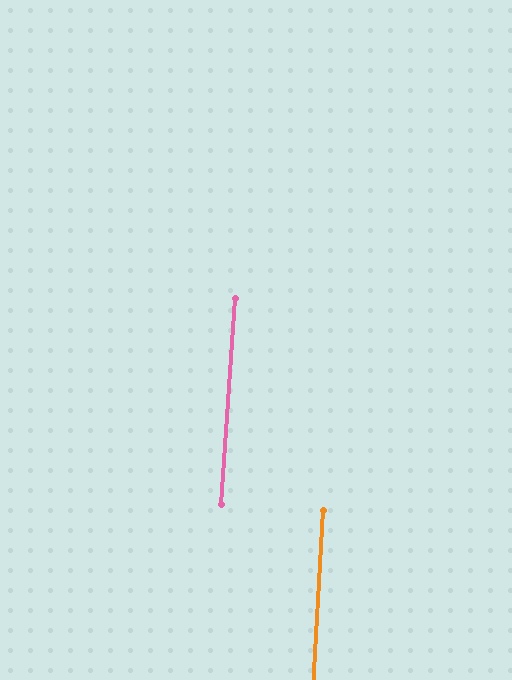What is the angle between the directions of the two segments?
Approximately 1 degree.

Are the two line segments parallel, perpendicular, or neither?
Parallel — their directions differ by only 0.7°.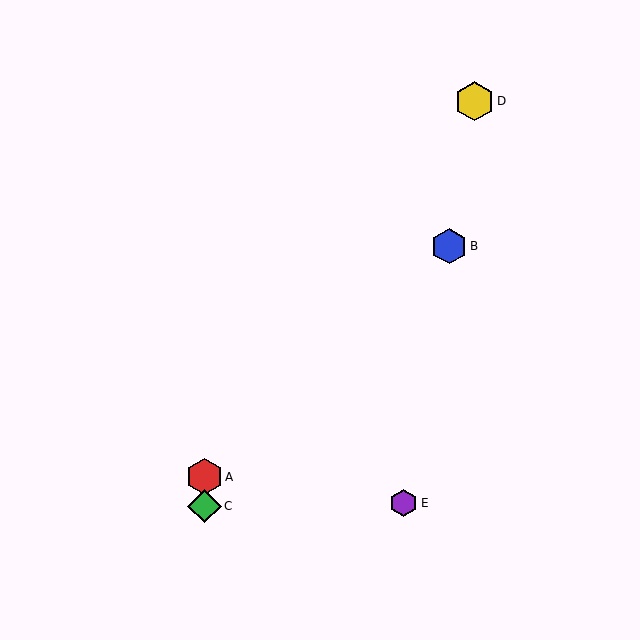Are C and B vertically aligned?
No, C is at x≈204 and B is at x≈449.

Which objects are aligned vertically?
Objects A, C are aligned vertically.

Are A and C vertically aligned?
Yes, both are at x≈204.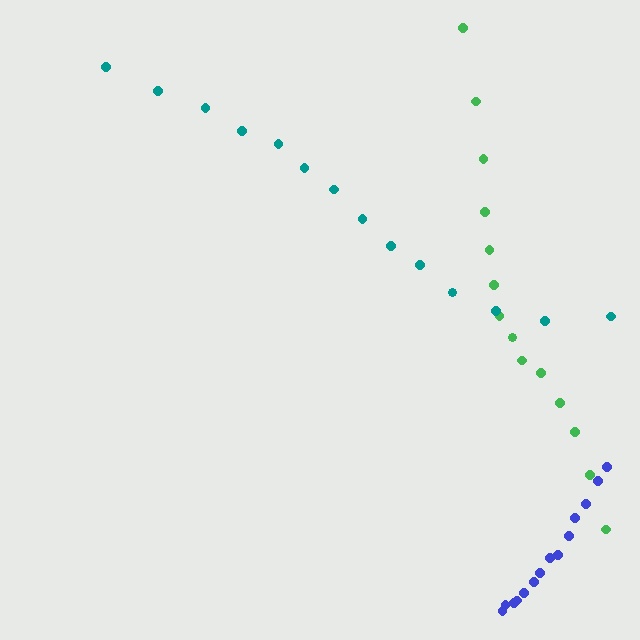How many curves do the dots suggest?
There are 3 distinct paths.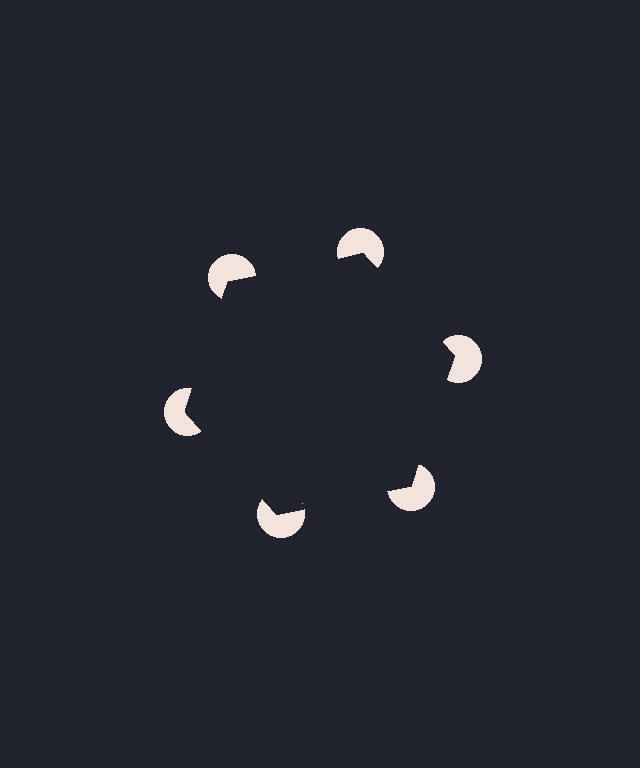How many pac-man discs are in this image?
There are 6 — one at each vertex of the illusory hexagon.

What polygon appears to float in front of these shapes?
An illusory hexagon — its edges are inferred from the aligned wedge cuts in the pac-man discs, not physically drawn.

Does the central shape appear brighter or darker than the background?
It typically appears slightly darker than the background, even though no actual brightness change is drawn.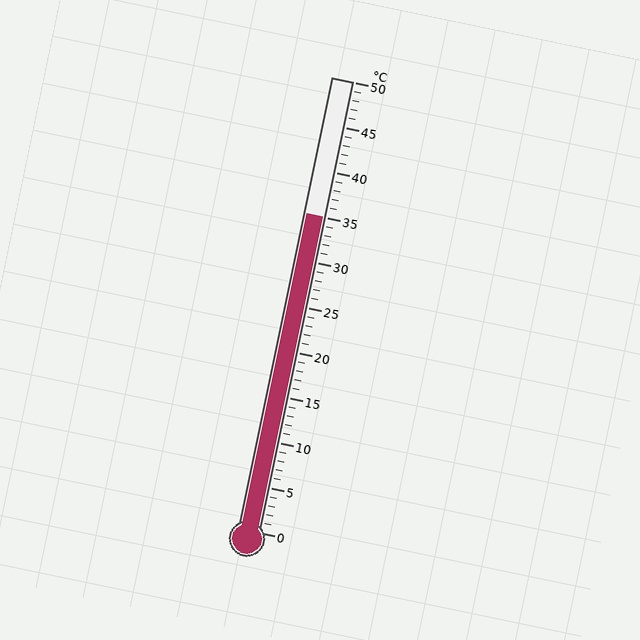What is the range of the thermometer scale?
The thermometer scale ranges from 0°C to 50°C.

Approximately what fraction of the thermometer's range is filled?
The thermometer is filled to approximately 70% of its range.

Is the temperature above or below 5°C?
The temperature is above 5°C.